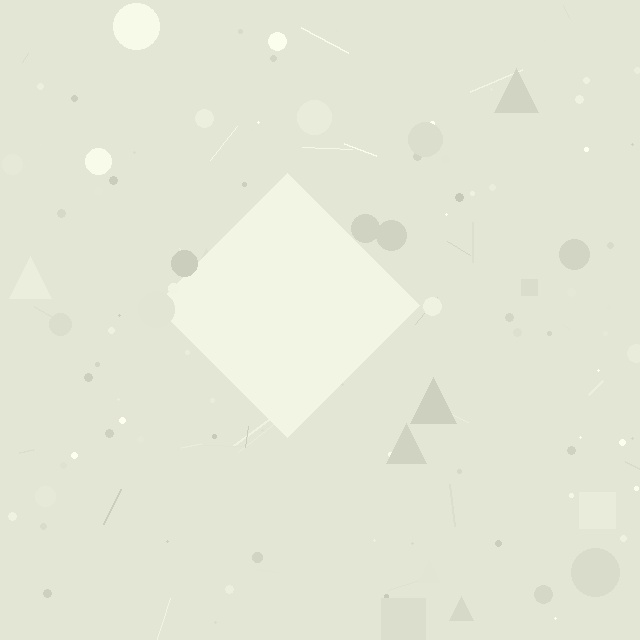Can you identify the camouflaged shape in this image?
The camouflaged shape is a diamond.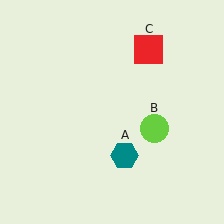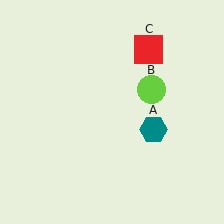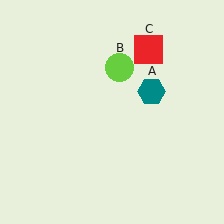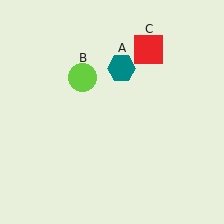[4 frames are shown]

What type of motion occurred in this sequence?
The teal hexagon (object A), lime circle (object B) rotated counterclockwise around the center of the scene.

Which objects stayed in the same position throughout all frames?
Red square (object C) remained stationary.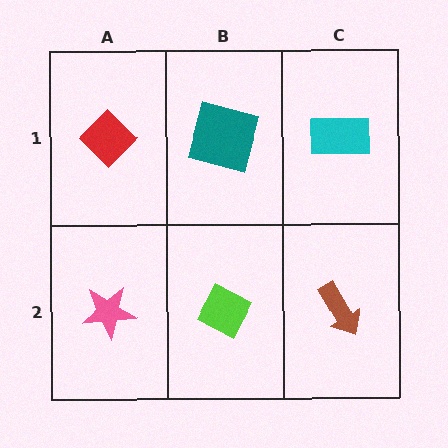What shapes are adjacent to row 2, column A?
A red diamond (row 1, column A), a lime diamond (row 2, column B).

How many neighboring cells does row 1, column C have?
2.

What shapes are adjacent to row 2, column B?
A teal square (row 1, column B), a pink star (row 2, column A), a brown arrow (row 2, column C).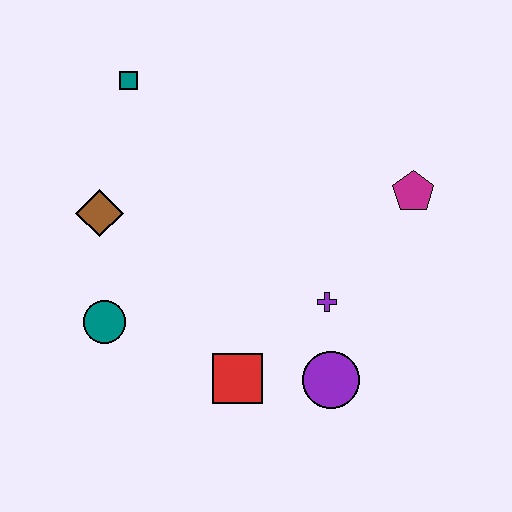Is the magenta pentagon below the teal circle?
No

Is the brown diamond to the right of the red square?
No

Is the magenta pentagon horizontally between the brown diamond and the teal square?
No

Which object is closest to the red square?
The purple circle is closest to the red square.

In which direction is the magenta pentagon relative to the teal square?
The magenta pentagon is to the right of the teal square.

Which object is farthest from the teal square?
The purple circle is farthest from the teal square.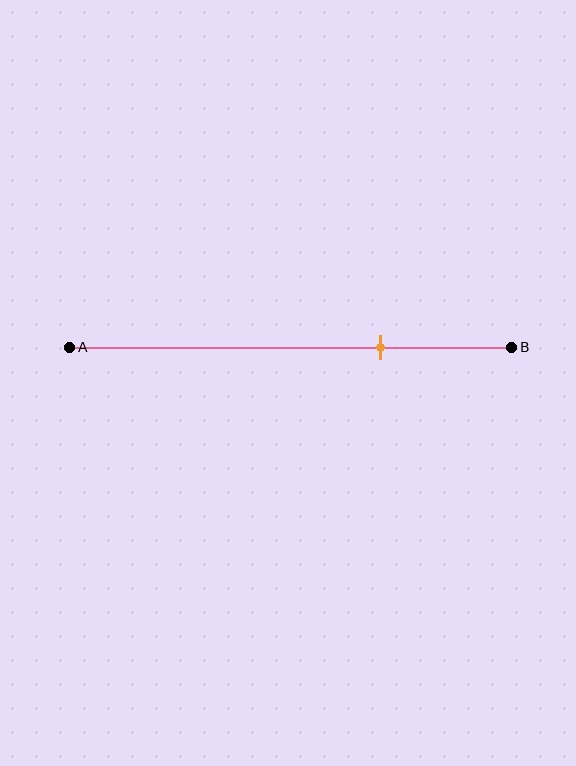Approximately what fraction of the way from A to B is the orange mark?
The orange mark is approximately 70% of the way from A to B.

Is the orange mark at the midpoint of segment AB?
No, the mark is at about 70% from A, not at the 50% midpoint.